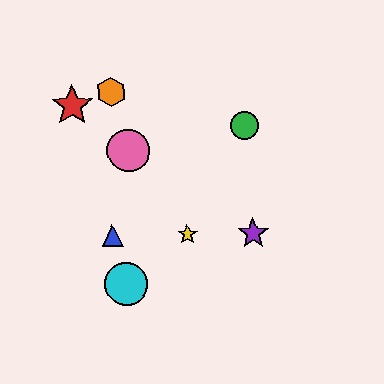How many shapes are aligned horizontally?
3 shapes (the blue triangle, the yellow star, the purple star) are aligned horizontally.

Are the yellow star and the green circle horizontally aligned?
No, the yellow star is at y≈235 and the green circle is at y≈126.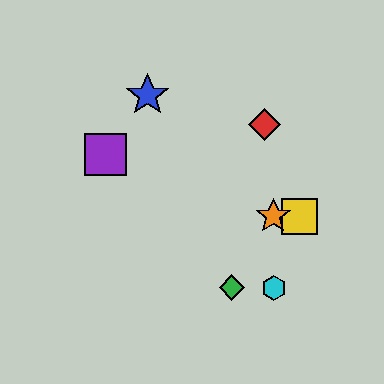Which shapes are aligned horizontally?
The yellow square, the orange star are aligned horizontally.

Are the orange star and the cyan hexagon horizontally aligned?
No, the orange star is at y≈216 and the cyan hexagon is at y≈288.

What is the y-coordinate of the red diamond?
The red diamond is at y≈125.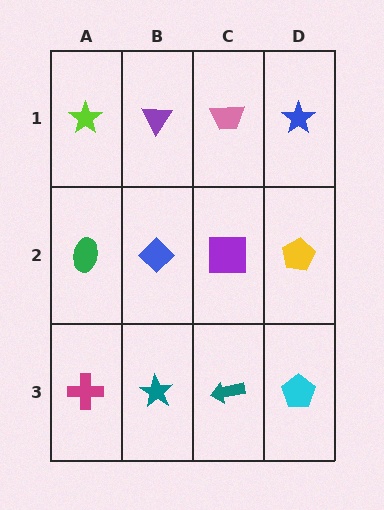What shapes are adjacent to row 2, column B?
A purple triangle (row 1, column B), a teal star (row 3, column B), a green ellipse (row 2, column A), a purple square (row 2, column C).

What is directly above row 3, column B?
A blue diamond.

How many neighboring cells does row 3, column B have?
3.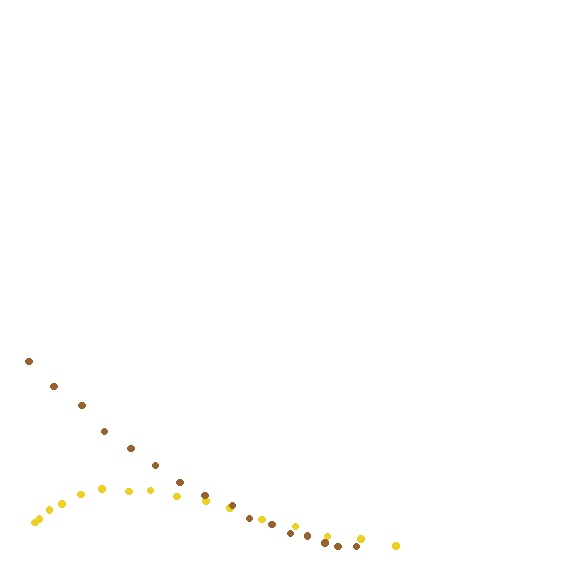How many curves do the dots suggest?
There are 2 distinct paths.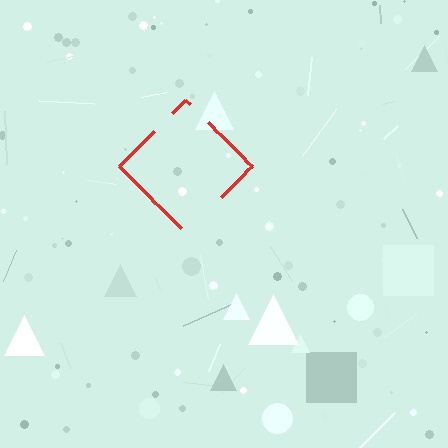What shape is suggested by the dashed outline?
The dashed outline suggests a diamond.